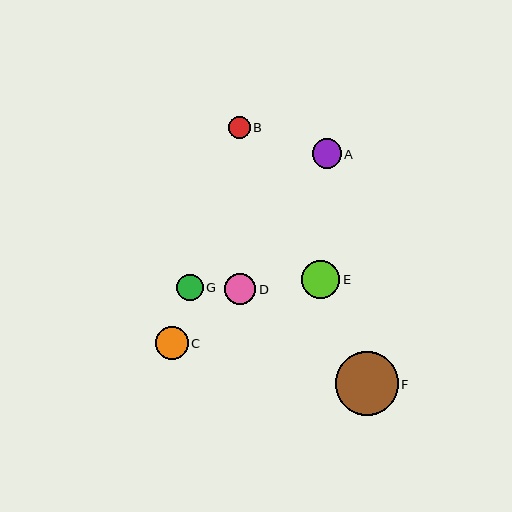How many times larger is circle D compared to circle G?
Circle D is approximately 1.2 times the size of circle G.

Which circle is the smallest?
Circle B is the smallest with a size of approximately 22 pixels.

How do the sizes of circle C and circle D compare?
Circle C and circle D are approximately the same size.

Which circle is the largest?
Circle F is the largest with a size of approximately 63 pixels.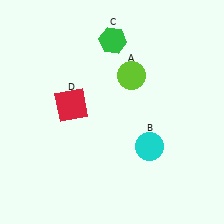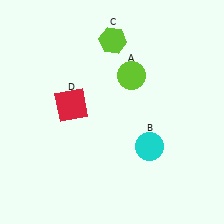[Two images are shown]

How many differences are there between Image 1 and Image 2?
There is 1 difference between the two images.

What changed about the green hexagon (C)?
In Image 1, C is green. In Image 2, it changed to lime.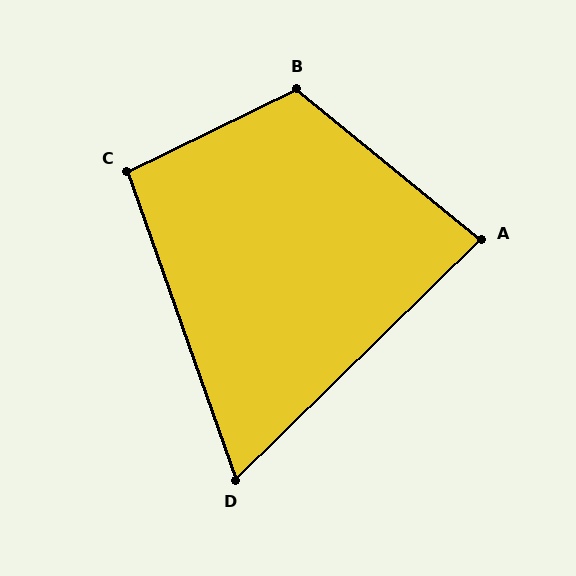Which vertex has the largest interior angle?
B, at approximately 115 degrees.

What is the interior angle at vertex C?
Approximately 96 degrees (obtuse).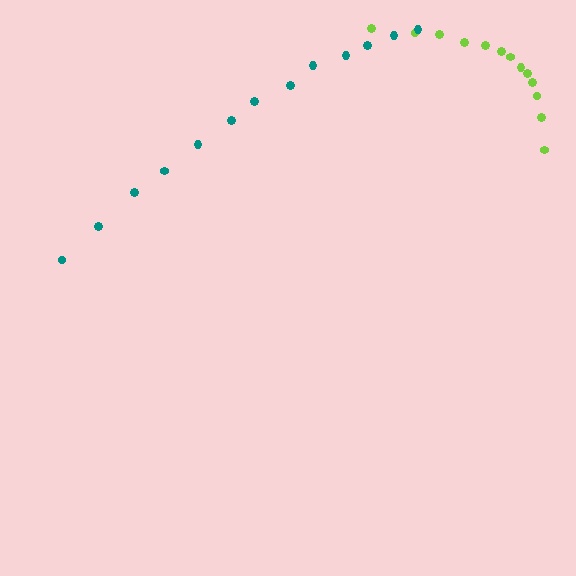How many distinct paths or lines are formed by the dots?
There are 2 distinct paths.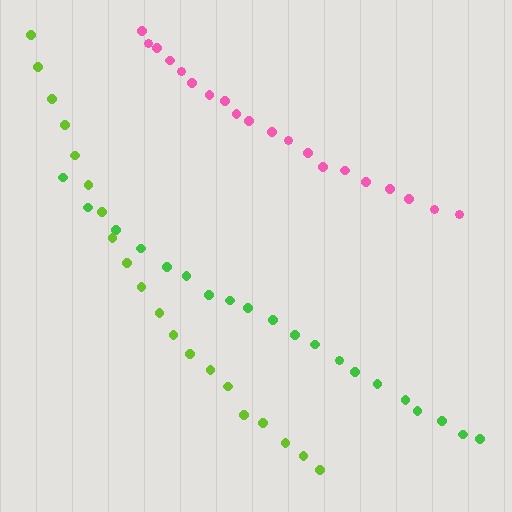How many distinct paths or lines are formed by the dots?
There are 3 distinct paths.